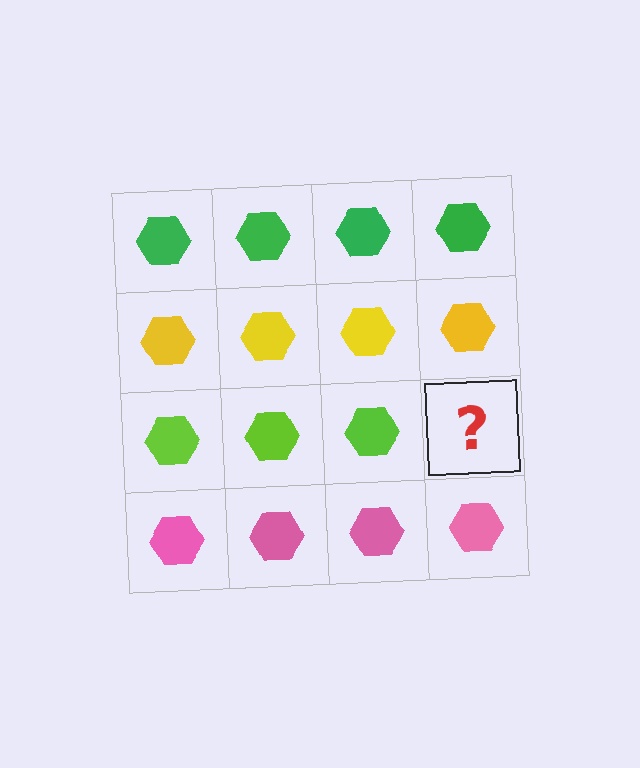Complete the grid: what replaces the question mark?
The question mark should be replaced with a lime hexagon.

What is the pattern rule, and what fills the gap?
The rule is that each row has a consistent color. The gap should be filled with a lime hexagon.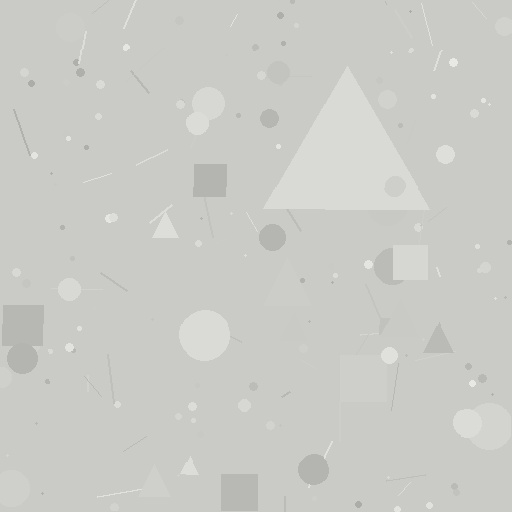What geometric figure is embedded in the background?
A triangle is embedded in the background.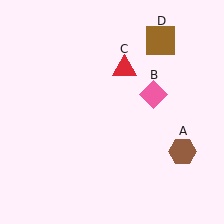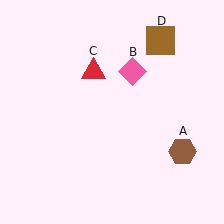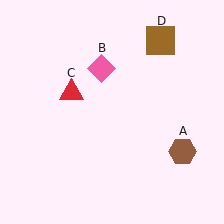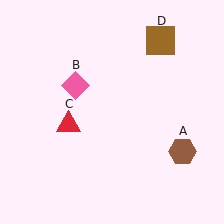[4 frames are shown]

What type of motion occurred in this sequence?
The pink diamond (object B), red triangle (object C) rotated counterclockwise around the center of the scene.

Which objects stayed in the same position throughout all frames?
Brown hexagon (object A) and brown square (object D) remained stationary.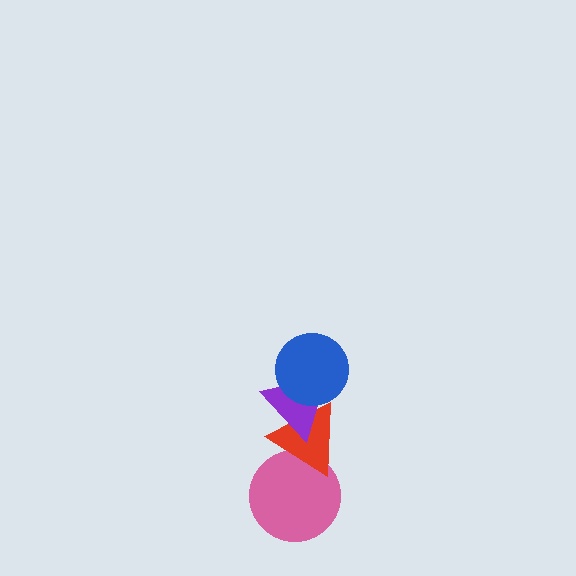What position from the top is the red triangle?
The red triangle is 3rd from the top.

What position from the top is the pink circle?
The pink circle is 4th from the top.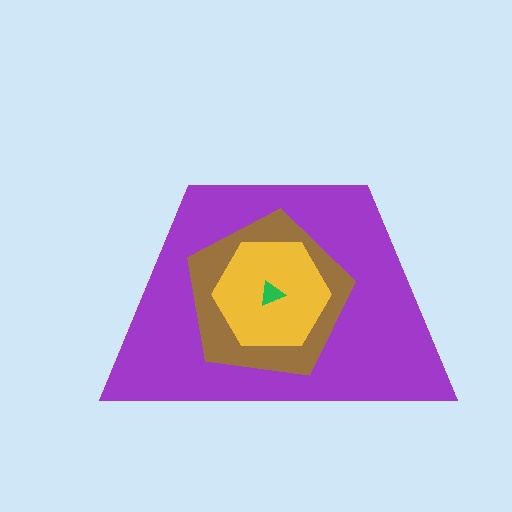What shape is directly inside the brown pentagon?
The yellow hexagon.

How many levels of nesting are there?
4.